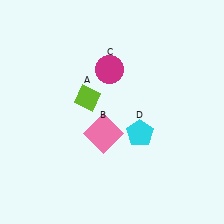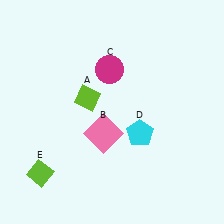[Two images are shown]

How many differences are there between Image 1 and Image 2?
There is 1 difference between the two images.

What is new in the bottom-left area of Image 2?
A lime diamond (E) was added in the bottom-left area of Image 2.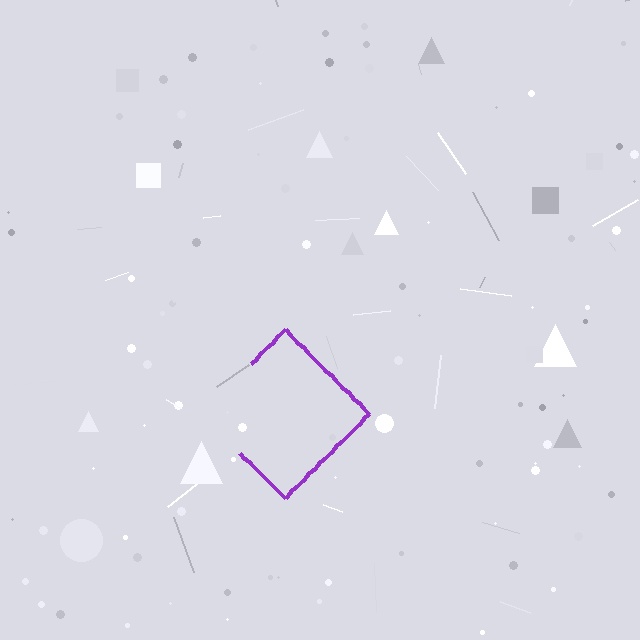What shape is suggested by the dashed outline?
The dashed outline suggests a diamond.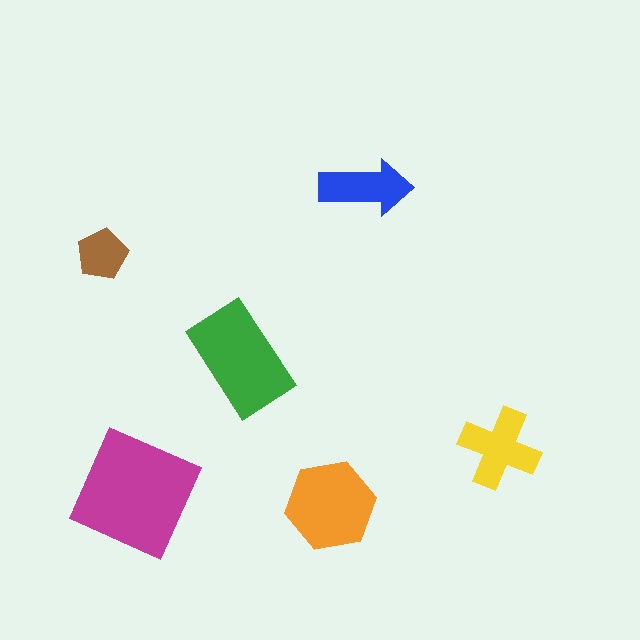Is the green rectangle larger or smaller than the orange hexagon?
Larger.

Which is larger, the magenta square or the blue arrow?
The magenta square.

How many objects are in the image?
There are 6 objects in the image.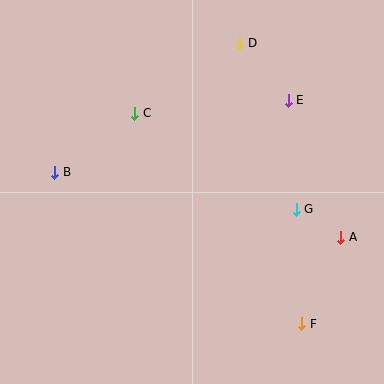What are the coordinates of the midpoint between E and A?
The midpoint between E and A is at (315, 169).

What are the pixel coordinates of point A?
Point A is at (341, 237).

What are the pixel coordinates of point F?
Point F is at (302, 324).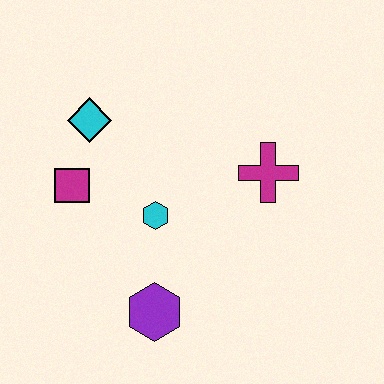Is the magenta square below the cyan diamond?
Yes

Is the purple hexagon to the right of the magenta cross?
No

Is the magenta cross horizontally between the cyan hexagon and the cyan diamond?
No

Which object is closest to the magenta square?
The cyan diamond is closest to the magenta square.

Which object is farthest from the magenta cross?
The magenta square is farthest from the magenta cross.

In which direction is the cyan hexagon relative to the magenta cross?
The cyan hexagon is to the left of the magenta cross.